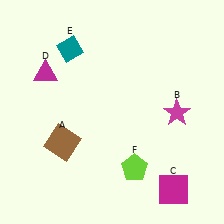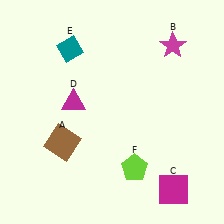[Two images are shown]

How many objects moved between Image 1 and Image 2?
2 objects moved between the two images.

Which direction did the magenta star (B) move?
The magenta star (B) moved up.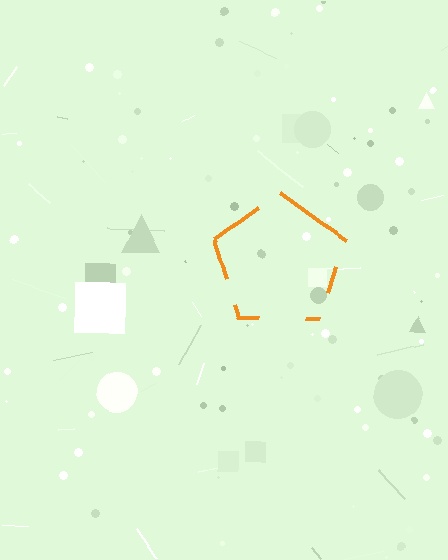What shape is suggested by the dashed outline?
The dashed outline suggests a pentagon.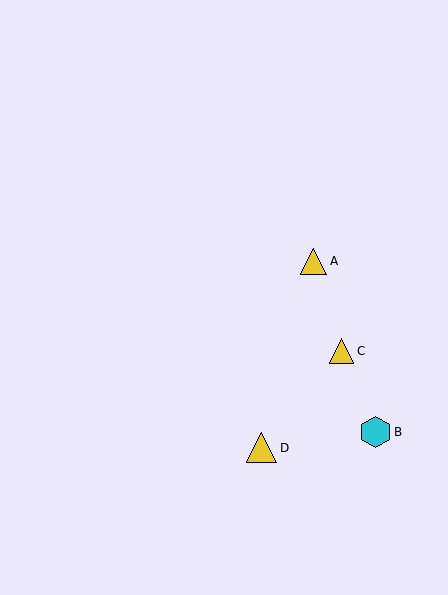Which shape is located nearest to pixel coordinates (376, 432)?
The cyan hexagon (labeled B) at (375, 432) is nearest to that location.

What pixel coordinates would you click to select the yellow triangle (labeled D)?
Click at (262, 448) to select the yellow triangle D.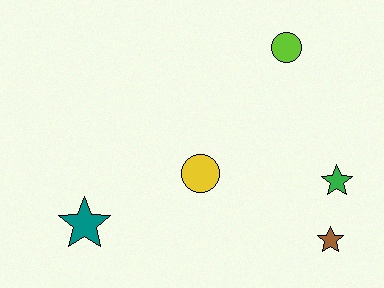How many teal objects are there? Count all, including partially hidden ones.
There is 1 teal object.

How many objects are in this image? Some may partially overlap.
There are 5 objects.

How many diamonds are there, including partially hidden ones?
There are no diamonds.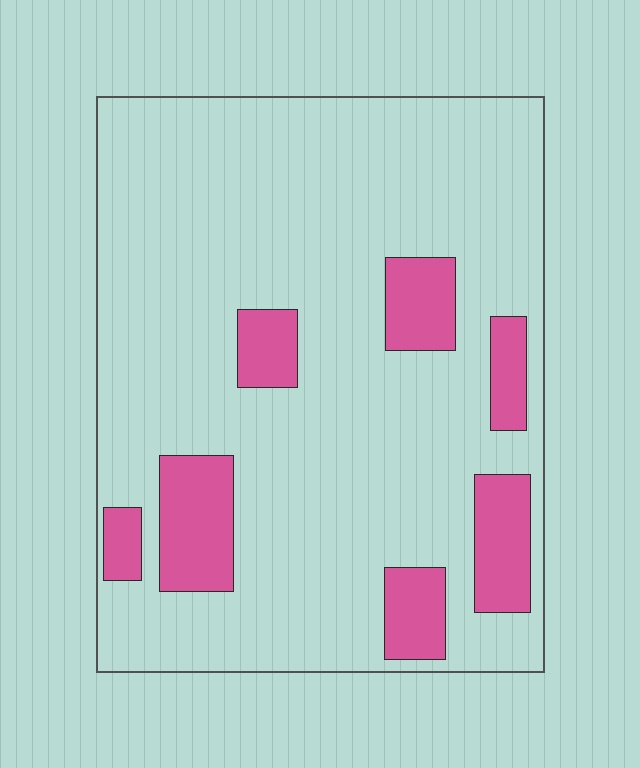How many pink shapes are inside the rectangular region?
7.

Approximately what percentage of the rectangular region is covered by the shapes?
Approximately 15%.